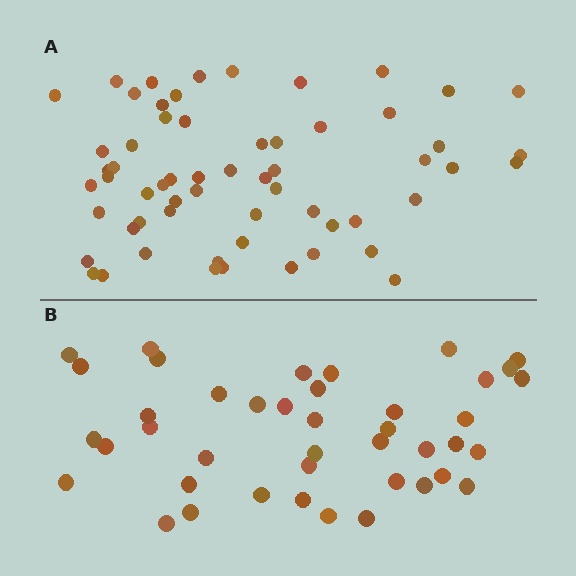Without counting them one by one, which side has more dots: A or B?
Region A (the top region) has more dots.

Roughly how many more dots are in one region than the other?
Region A has approximately 20 more dots than region B.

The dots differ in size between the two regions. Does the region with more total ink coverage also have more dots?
No. Region B has more total ink coverage because its dots are larger, but region A actually contains more individual dots. Total area can be misleading — the number of items is what matters here.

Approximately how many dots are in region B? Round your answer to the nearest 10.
About 40 dots. (The exact count is 42, which rounds to 40.)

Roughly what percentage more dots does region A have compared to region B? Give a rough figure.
About 45% more.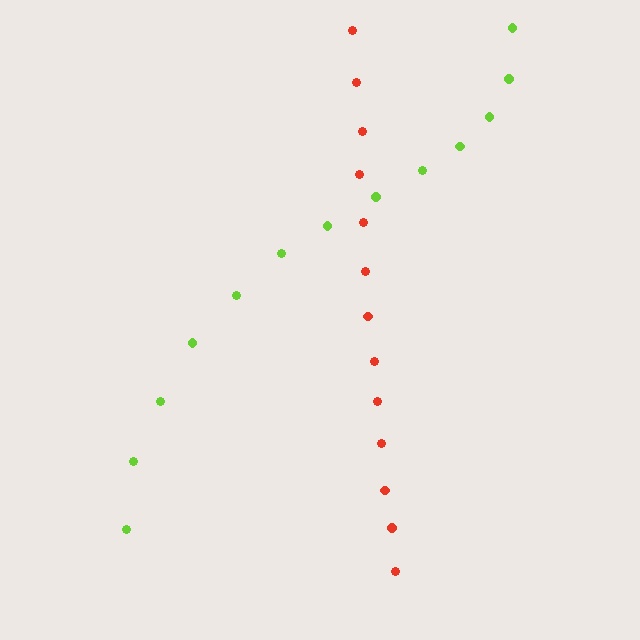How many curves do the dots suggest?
There are 2 distinct paths.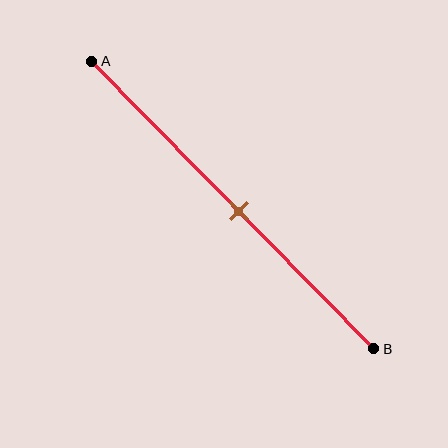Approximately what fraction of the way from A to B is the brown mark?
The brown mark is approximately 50% of the way from A to B.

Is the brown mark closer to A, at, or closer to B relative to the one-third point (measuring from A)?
The brown mark is closer to point B than the one-third point of segment AB.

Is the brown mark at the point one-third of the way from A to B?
No, the mark is at about 50% from A, not at the 33% one-third point.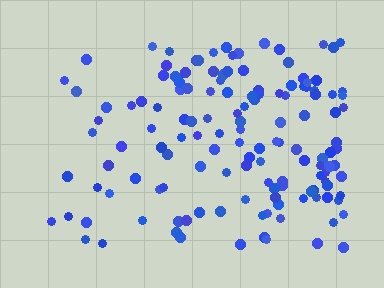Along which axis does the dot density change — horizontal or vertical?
Horizontal.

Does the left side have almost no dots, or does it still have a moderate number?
Still a moderate number, just noticeably fewer than the right.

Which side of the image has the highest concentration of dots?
The right.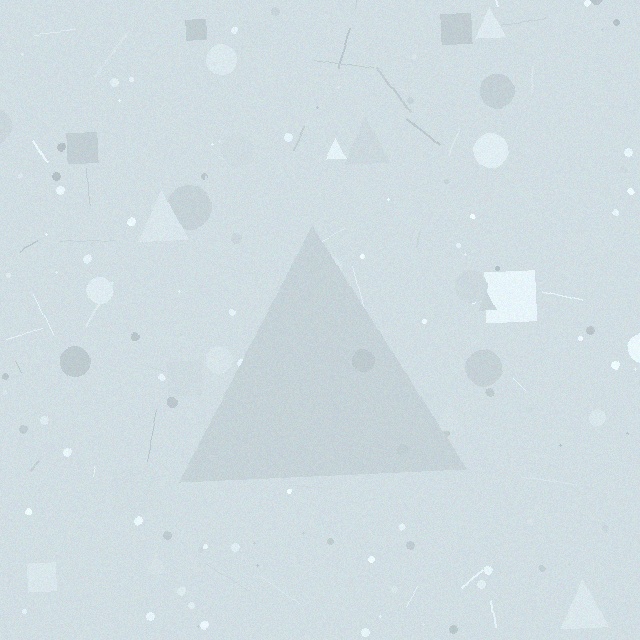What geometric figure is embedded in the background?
A triangle is embedded in the background.